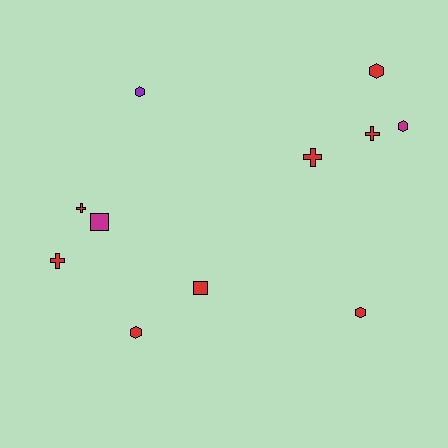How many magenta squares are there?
There is 1 magenta square.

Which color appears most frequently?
Red, with 8 objects.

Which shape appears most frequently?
Hexagon, with 5 objects.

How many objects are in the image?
There are 11 objects.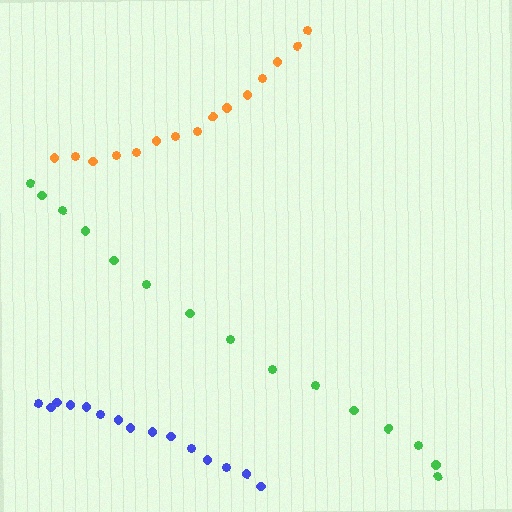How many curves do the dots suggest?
There are 3 distinct paths.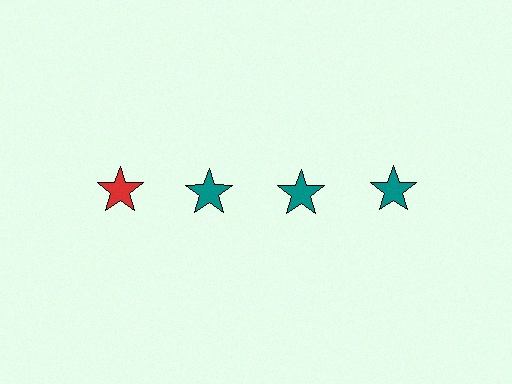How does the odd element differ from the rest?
It has a different color: red instead of teal.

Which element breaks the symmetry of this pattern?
The red star in the top row, leftmost column breaks the symmetry. All other shapes are teal stars.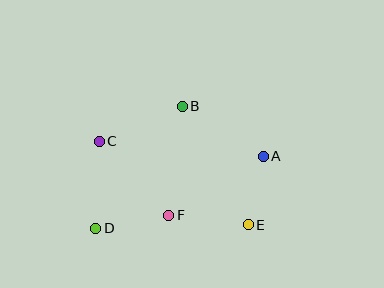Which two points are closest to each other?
Points A and E are closest to each other.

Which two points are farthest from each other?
Points A and D are farthest from each other.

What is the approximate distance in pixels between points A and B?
The distance between A and B is approximately 95 pixels.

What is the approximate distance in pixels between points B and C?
The distance between B and C is approximately 90 pixels.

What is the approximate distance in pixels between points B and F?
The distance between B and F is approximately 109 pixels.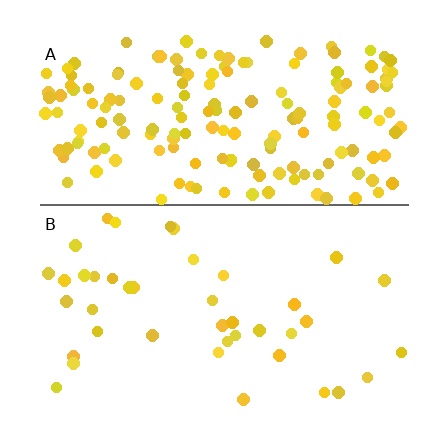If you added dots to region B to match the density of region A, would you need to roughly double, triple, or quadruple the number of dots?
Approximately quadruple.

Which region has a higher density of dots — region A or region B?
A (the top).